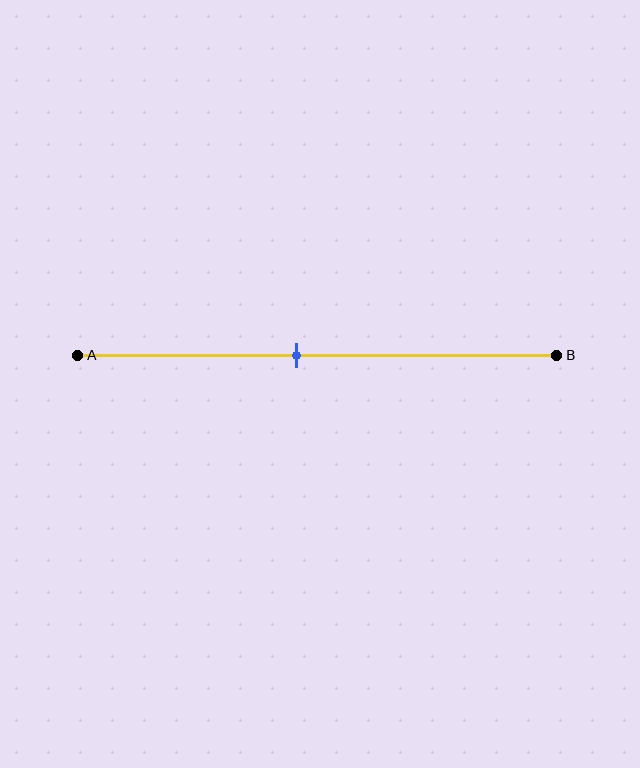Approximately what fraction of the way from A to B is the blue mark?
The blue mark is approximately 45% of the way from A to B.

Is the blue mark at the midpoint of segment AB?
No, the mark is at about 45% from A, not at the 50% midpoint.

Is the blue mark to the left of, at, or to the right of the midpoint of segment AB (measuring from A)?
The blue mark is to the left of the midpoint of segment AB.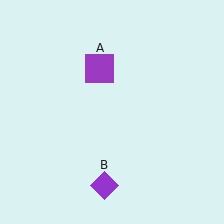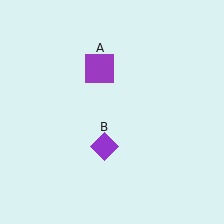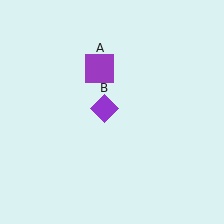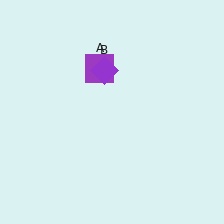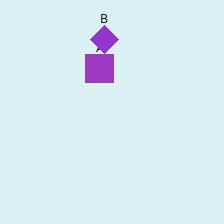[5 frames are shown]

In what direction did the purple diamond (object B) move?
The purple diamond (object B) moved up.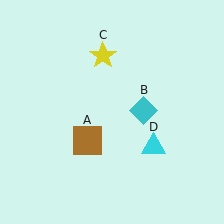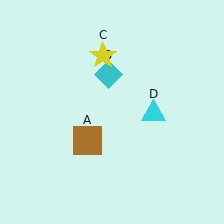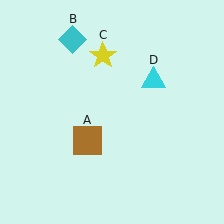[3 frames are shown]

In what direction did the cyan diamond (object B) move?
The cyan diamond (object B) moved up and to the left.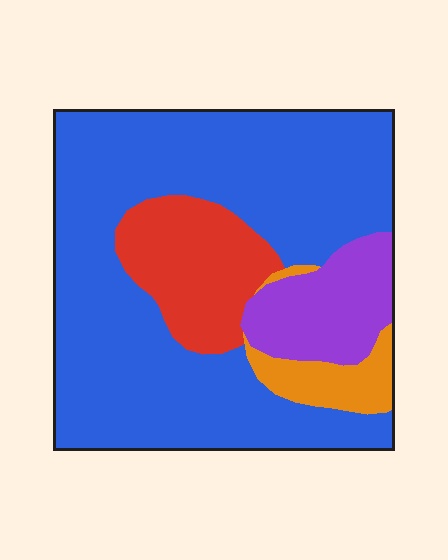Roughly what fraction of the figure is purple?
Purple covers roughly 10% of the figure.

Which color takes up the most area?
Blue, at roughly 65%.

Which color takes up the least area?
Orange, at roughly 5%.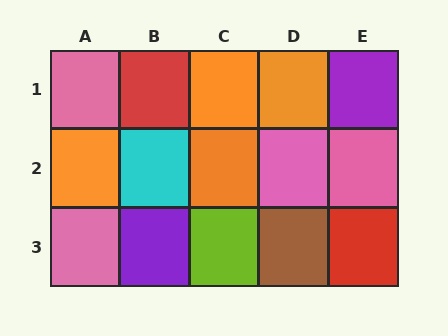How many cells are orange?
4 cells are orange.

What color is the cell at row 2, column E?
Pink.